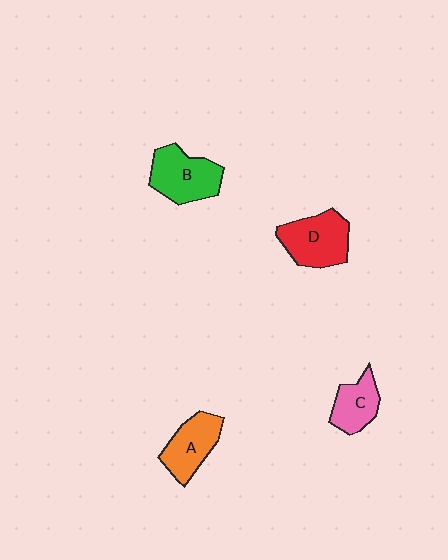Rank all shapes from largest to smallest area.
From largest to smallest: D (red), B (green), A (orange), C (pink).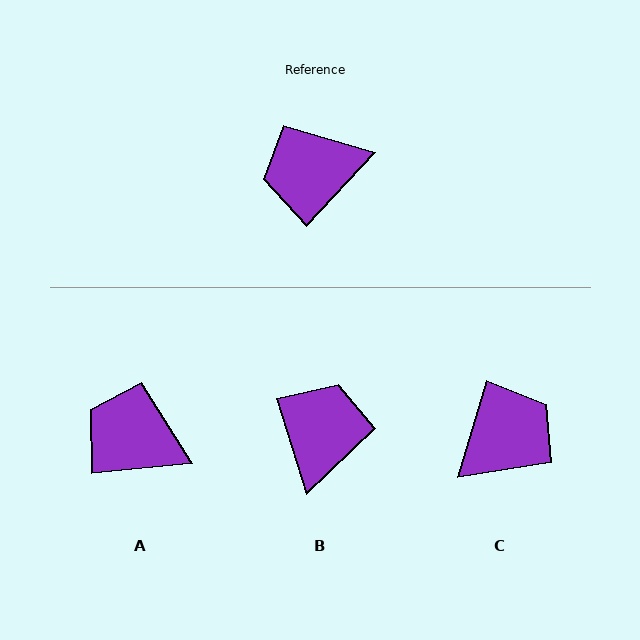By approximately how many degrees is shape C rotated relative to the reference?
Approximately 155 degrees clockwise.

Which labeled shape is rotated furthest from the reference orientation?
C, about 155 degrees away.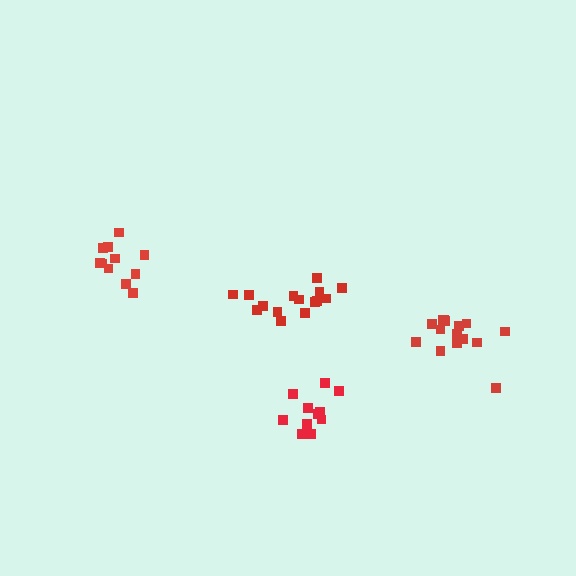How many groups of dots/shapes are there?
There are 4 groups.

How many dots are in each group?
Group 1: 15 dots, Group 2: 11 dots, Group 3: 11 dots, Group 4: 15 dots (52 total).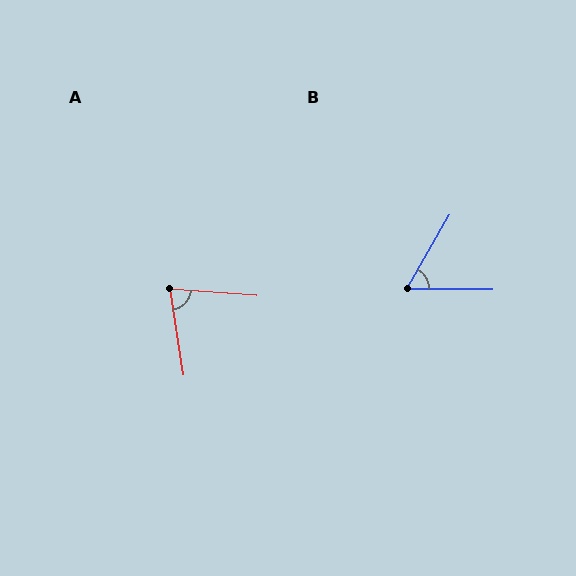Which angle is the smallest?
B, at approximately 60 degrees.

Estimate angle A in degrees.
Approximately 77 degrees.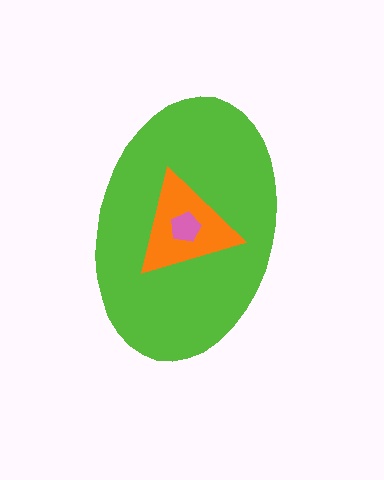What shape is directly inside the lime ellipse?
The orange triangle.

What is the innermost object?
The pink pentagon.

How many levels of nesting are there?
3.